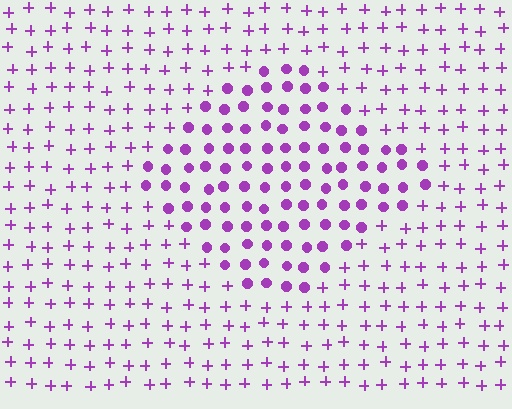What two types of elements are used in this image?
The image uses circles inside the diamond region and plus signs outside it.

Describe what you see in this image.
The image is filled with small purple elements arranged in a uniform grid. A diamond-shaped region contains circles, while the surrounding area contains plus signs. The boundary is defined purely by the change in element shape.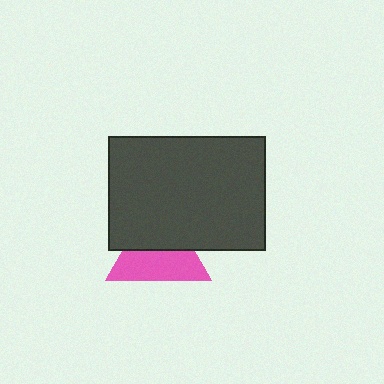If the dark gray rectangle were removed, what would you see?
You would see the complete pink triangle.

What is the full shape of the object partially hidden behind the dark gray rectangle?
The partially hidden object is a pink triangle.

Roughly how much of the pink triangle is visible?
About half of it is visible (roughly 54%).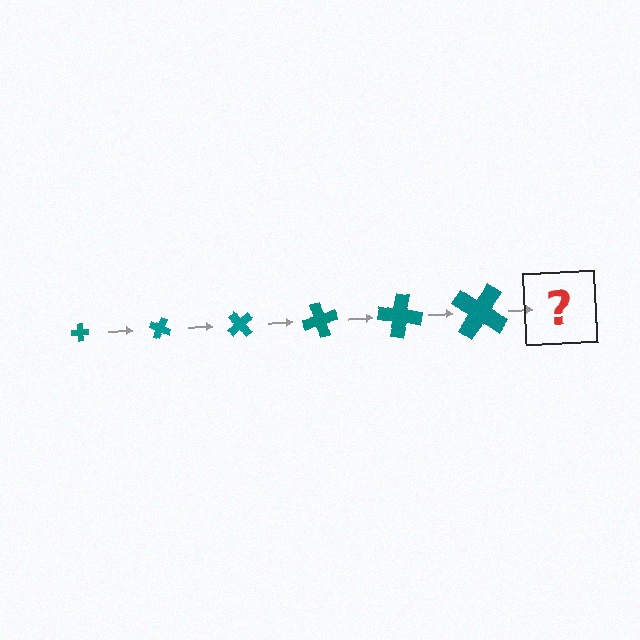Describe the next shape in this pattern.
It should be a cross, larger than the previous one and rotated 150 degrees from the start.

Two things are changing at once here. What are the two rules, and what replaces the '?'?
The two rules are that the cross grows larger each step and it rotates 25 degrees each step. The '?' should be a cross, larger than the previous one and rotated 150 degrees from the start.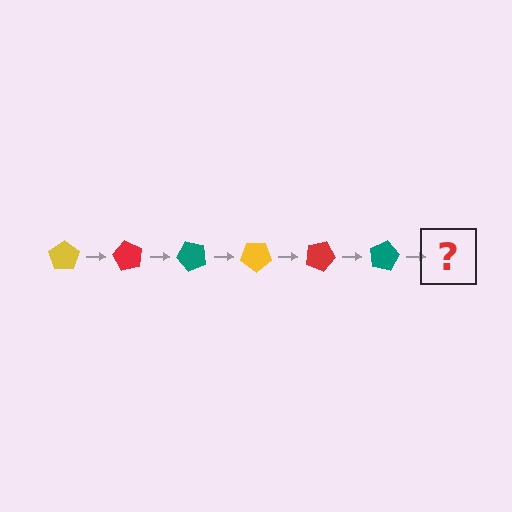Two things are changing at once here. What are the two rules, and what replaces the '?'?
The two rules are that it rotates 60 degrees each step and the color cycles through yellow, red, and teal. The '?' should be a yellow pentagon, rotated 360 degrees from the start.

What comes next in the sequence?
The next element should be a yellow pentagon, rotated 360 degrees from the start.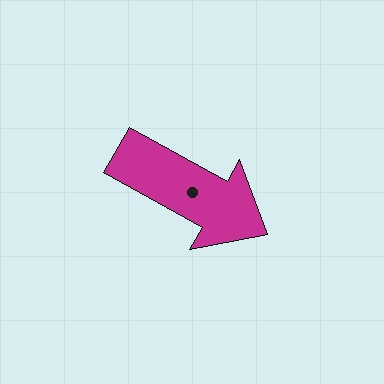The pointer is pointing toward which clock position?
Roughly 4 o'clock.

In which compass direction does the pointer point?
Southeast.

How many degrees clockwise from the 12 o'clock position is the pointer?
Approximately 119 degrees.